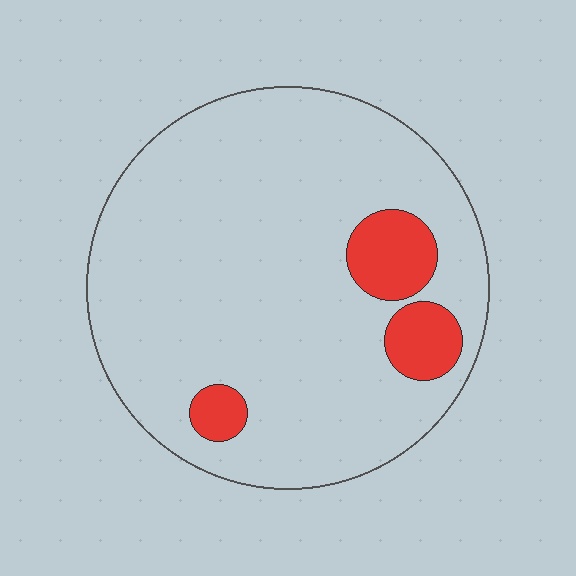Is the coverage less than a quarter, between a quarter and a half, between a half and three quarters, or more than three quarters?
Less than a quarter.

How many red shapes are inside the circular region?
3.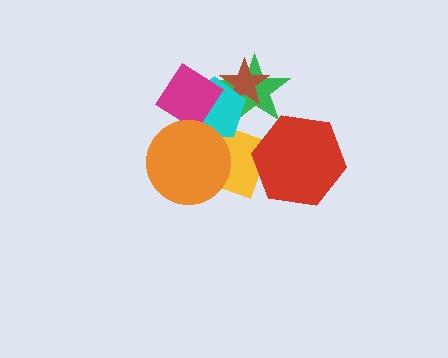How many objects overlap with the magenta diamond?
2 objects overlap with the magenta diamond.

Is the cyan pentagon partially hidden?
Yes, it is partially covered by another shape.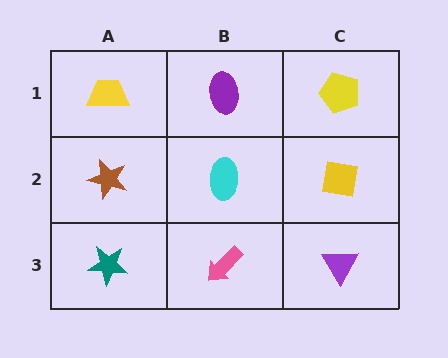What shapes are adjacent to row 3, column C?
A yellow square (row 2, column C), a pink arrow (row 3, column B).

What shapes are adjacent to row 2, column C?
A yellow pentagon (row 1, column C), a purple triangle (row 3, column C), a cyan ellipse (row 2, column B).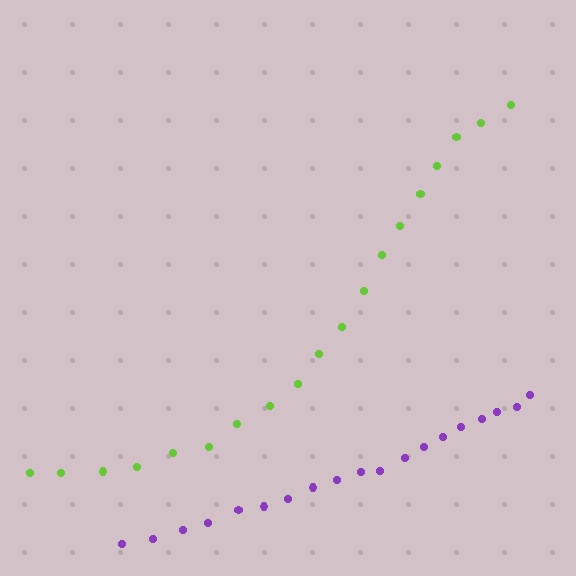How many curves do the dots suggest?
There are 2 distinct paths.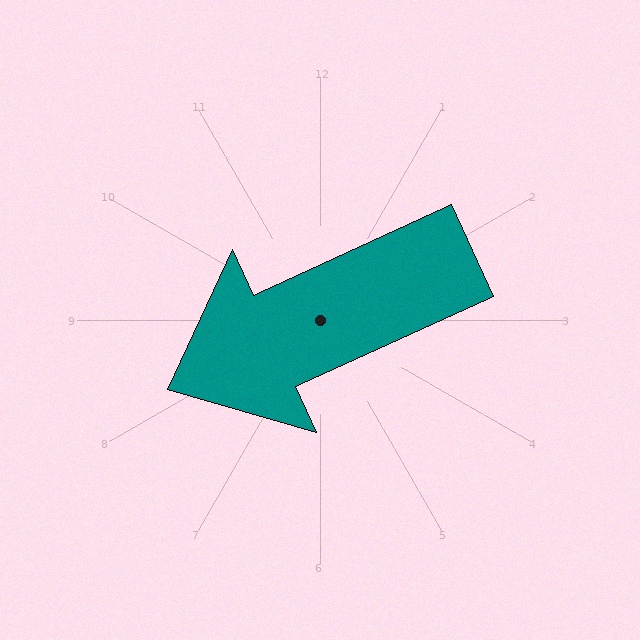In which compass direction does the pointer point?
Southwest.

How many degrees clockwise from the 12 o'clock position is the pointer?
Approximately 245 degrees.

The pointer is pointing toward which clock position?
Roughly 8 o'clock.